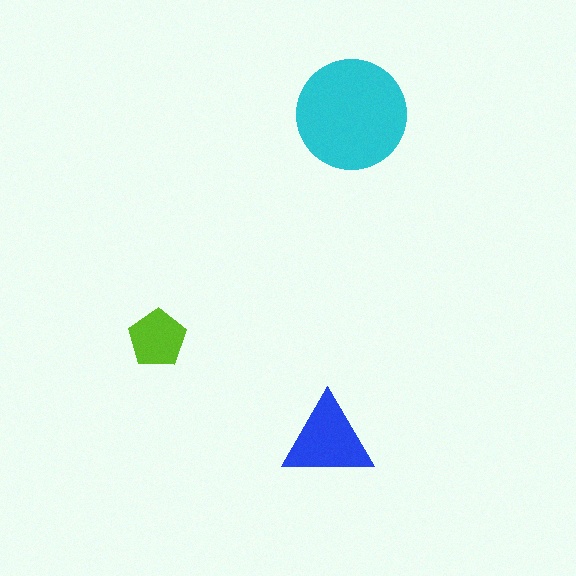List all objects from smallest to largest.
The lime pentagon, the blue triangle, the cyan circle.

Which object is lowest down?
The blue triangle is bottommost.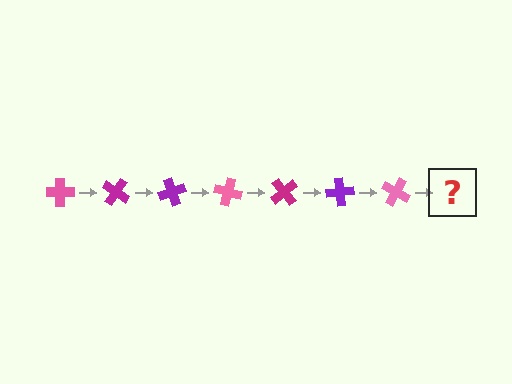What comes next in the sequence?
The next element should be a magenta cross, rotated 245 degrees from the start.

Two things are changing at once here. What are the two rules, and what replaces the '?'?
The two rules are that it rotates 35 degrees each step and the color cycles through pink, magenta, and purple. The '?' should be a magenta cross, rotated 245 degrees from the start.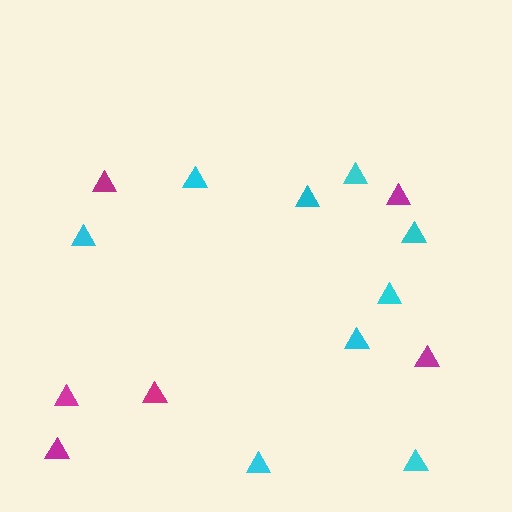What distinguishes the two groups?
There are 2 groups: one group of cyan triangles (9) and one group of magenta triangles (6).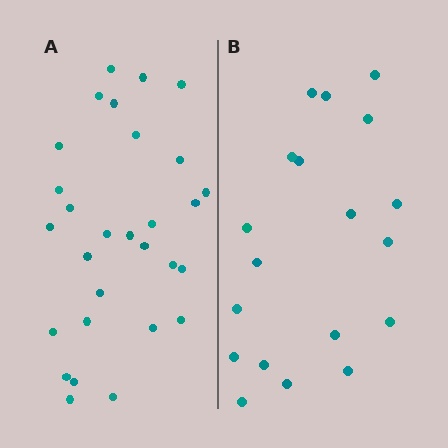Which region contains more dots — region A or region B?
Region A (the left region) has more dots.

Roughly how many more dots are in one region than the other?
Region A has roughly 10 or so more dots than region B.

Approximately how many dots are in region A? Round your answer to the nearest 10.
About 30 dots. (The exact count is 29, which rounds to 30.)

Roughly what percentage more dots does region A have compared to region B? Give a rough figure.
About 55% more.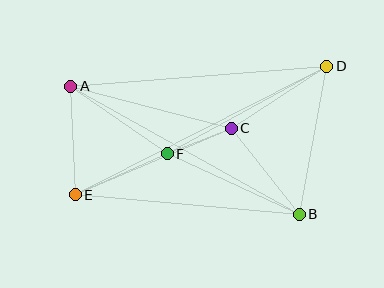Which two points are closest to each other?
Points C and F are closest to each other.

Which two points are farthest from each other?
Points D and E are farthest from each other.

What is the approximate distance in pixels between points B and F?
The distance between B and F is approximately 145 pixels.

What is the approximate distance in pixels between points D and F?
The distance between D and F is approximately 182 pixels.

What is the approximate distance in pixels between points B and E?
The distance between B and E is approximately 225 pixels.